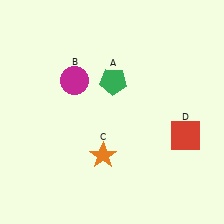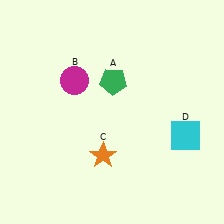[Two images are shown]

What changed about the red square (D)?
In Image 1, D is red. In Image 2, it changed to cyan.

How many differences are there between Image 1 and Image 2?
There is 1 difference between the two images.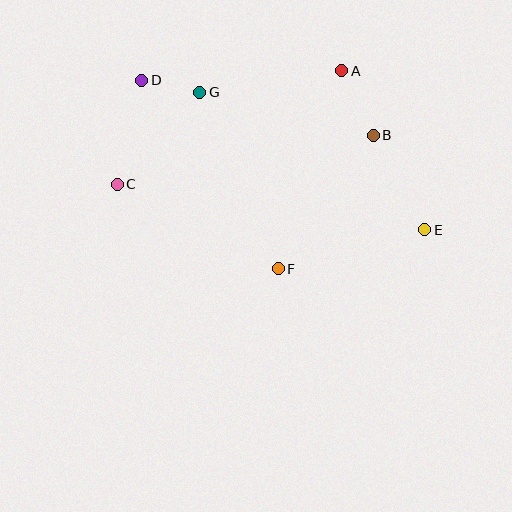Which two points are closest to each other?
Points D and G are closest to each other.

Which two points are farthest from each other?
Points D and E are farthest from each other.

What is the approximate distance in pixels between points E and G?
The distance between E and G is approximately 263 pixels.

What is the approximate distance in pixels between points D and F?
The distance between D and F is approximately 233 pixels.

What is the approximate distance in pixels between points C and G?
The distance between C and G is approximately 124 pixels.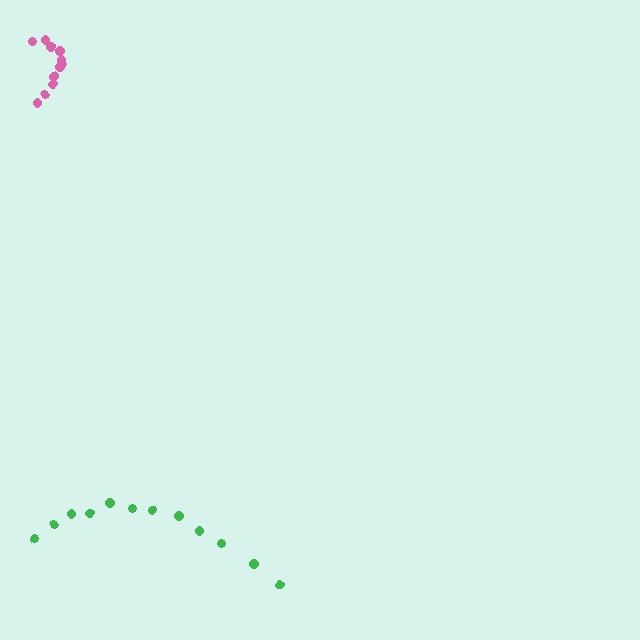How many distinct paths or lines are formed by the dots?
There are 2 distinct paths.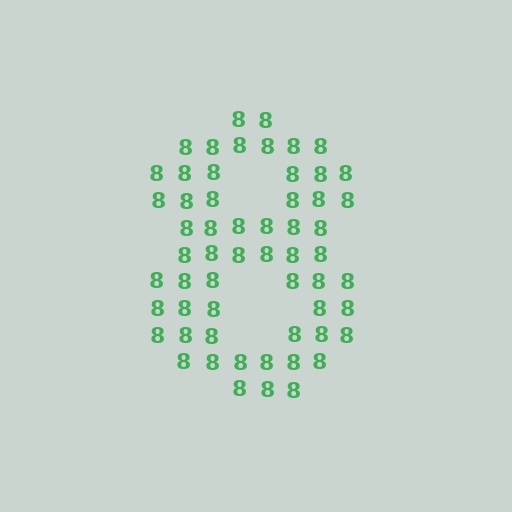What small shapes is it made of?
It is made of small digit 8's.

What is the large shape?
The large shape is the digit 8.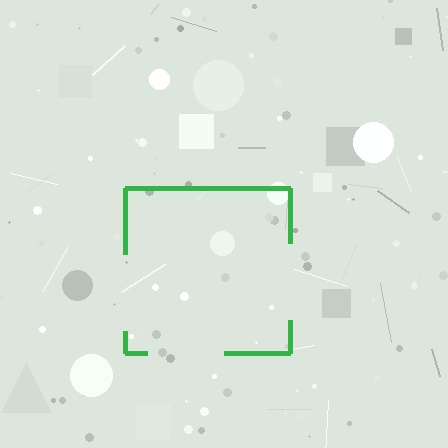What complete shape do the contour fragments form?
The contour fragments form a square.